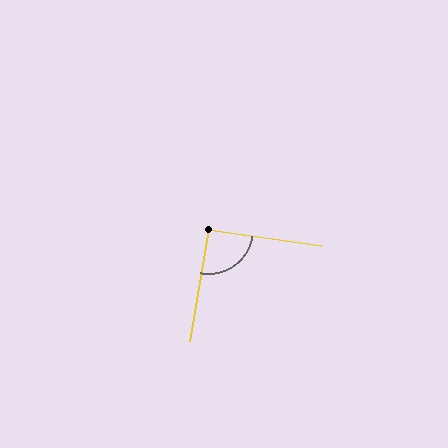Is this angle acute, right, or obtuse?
It is approximately a right angle.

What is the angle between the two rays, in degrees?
Approximately 91 degrees.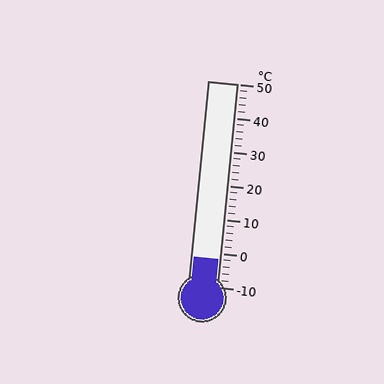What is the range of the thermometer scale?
The thermometer scale ranges from -10°C to 50°C.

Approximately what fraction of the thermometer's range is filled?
The thermometer is filled to approximately 15% of its range.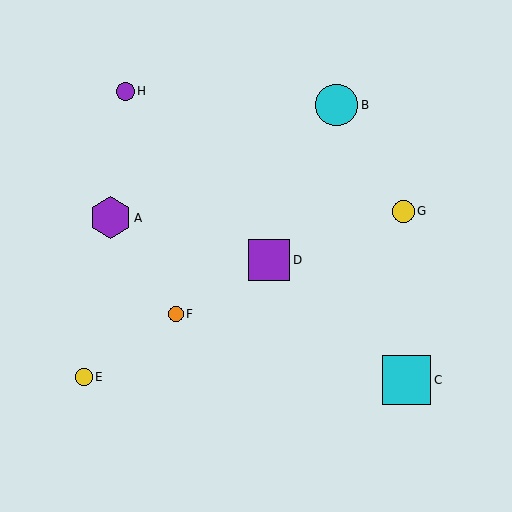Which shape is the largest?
The cyan square (labeled C) is the largest.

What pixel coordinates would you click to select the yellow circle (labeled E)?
Click at (84, 377) to select the yellow circle E.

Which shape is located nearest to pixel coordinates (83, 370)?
The yellow circle (labeled E) at (84, 377) is nearest to that location.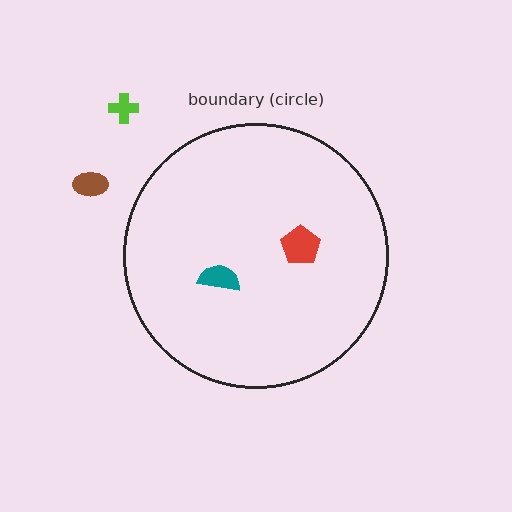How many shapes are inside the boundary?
2 inside, 2 outside.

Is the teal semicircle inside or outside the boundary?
Inside.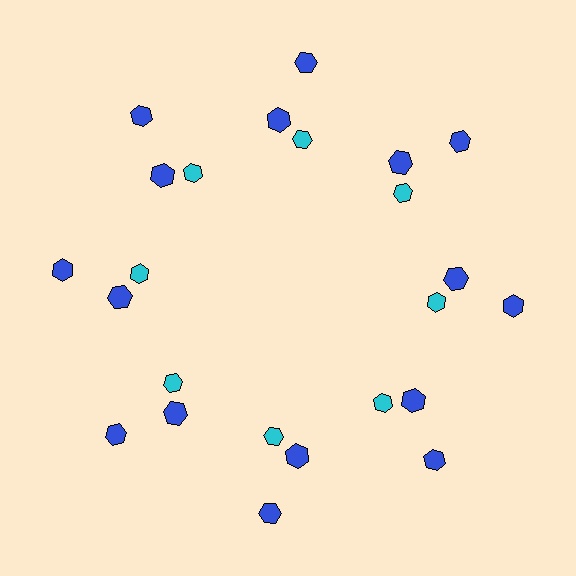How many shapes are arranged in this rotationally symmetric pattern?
There are 24 shapes, arranged in 8 groups of 3.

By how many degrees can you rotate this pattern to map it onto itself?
The pattern maps onto itself every 45 degrees of rotation.